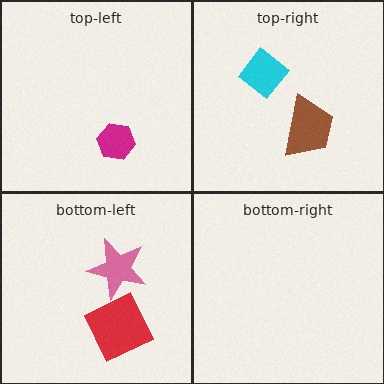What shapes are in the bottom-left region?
The red square, the pink star.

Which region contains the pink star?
The bottom-left region.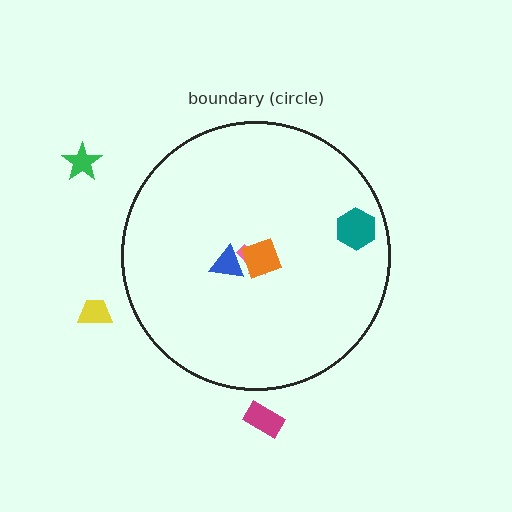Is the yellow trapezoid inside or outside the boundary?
Outside.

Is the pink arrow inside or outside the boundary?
Inside.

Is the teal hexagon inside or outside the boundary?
Inside.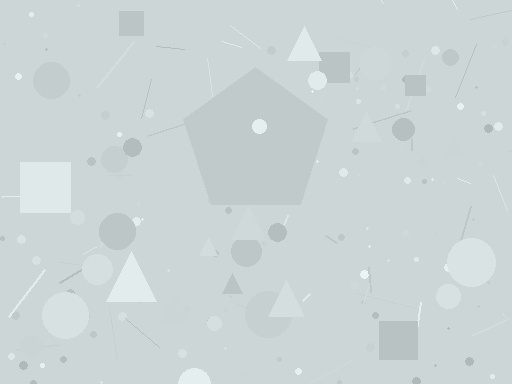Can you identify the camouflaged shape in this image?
The camouflaged shape is a pentagon.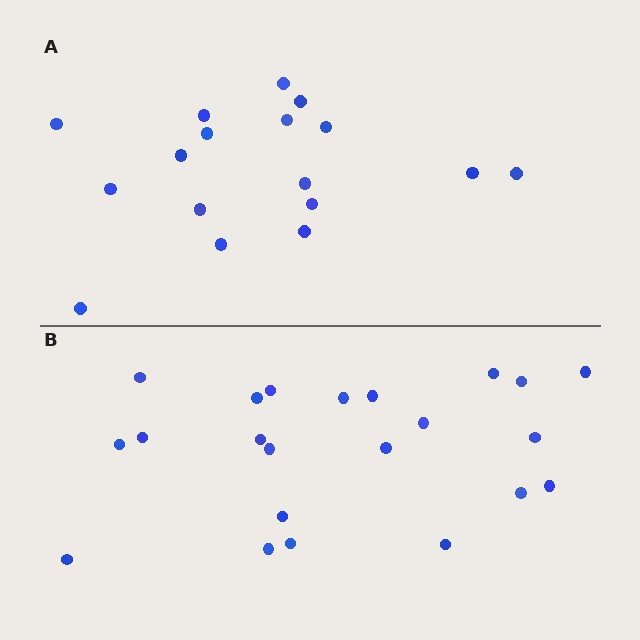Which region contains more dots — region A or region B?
Region B (the bottom region) has more dots.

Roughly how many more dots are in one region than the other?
Region B has about 5 more dots than region A.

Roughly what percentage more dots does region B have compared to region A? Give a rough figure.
About 30% more.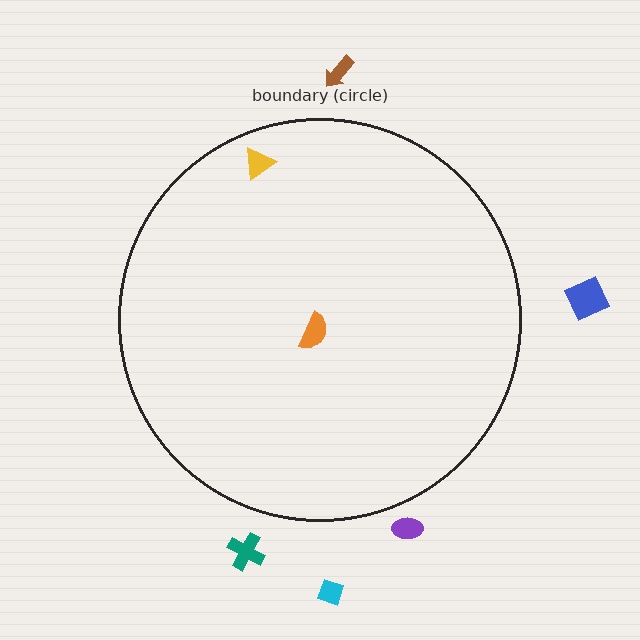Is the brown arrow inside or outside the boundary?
Outside.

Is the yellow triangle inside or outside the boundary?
Inside.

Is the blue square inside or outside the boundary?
Outside.